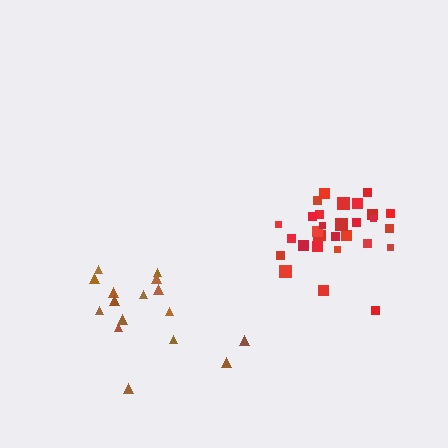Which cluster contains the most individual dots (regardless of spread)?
Red (30).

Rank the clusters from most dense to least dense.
red, brown.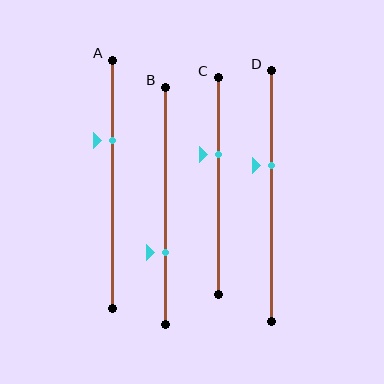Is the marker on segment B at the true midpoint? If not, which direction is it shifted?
No, the marker on segment B is shifted downward by about 20% of the segment length.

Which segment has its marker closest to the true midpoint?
Segment D has its marker closest to the true midpoint.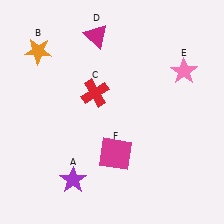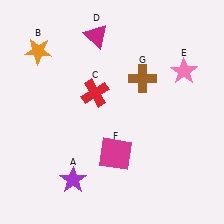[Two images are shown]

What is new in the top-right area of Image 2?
A brown cross (G) was added in the top-right area of Image 2.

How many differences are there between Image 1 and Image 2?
There is 1 difference between the two images.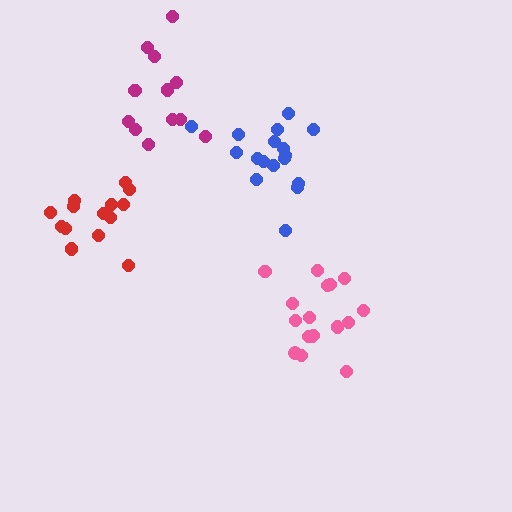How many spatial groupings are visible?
There are 4 spatial groupings.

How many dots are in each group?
Group 1: 12 dots, Group 2: 17 dots, Group 3: 17 dots, Group 4: 14 dots (60 total).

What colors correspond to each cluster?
The clusters are colored: magenta, pink, blue, red.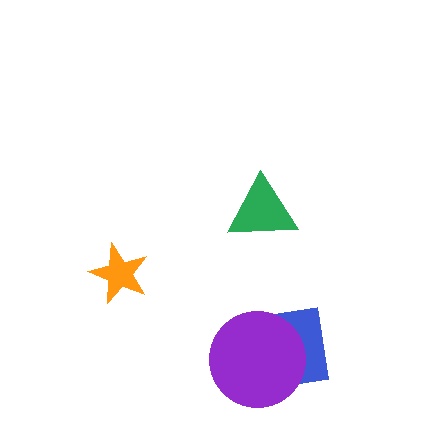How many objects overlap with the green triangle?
0 objects overlap with the green triangle.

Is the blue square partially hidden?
Yes, it is partially covered by another shape.